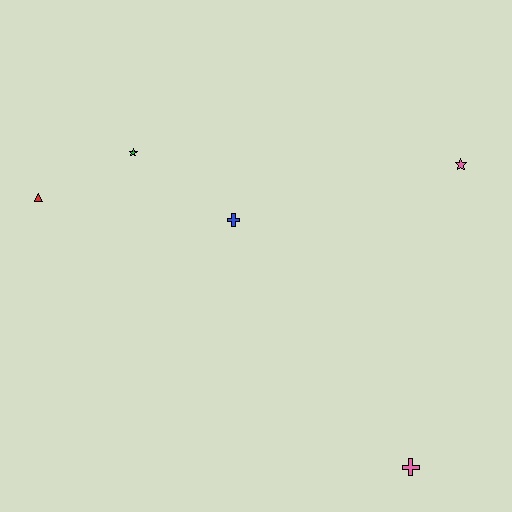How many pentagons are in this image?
There are no pentagons.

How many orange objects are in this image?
There are no orange objects.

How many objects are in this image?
There are 5 objects.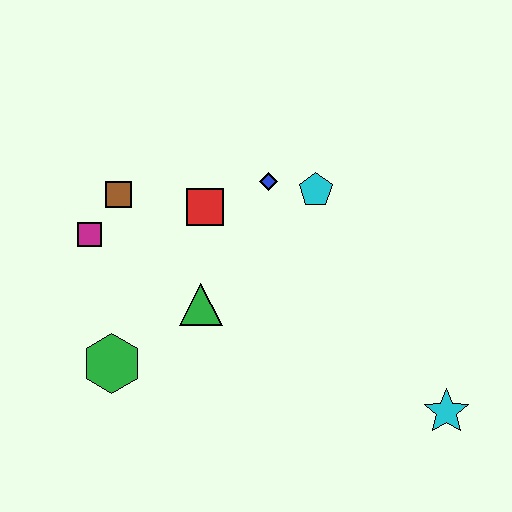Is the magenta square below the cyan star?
No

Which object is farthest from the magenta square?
The cyan star is farthest from the magenta square.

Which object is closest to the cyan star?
The cyan pentagon is closest to the cyan star.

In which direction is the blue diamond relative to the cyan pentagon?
The blue diamond is to the left of the cyan pentagon.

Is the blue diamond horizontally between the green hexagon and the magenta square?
No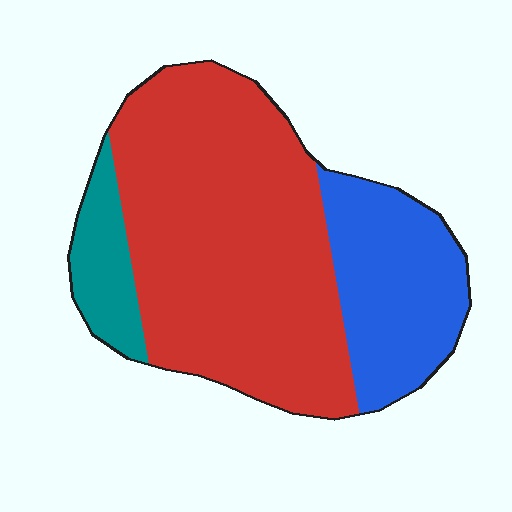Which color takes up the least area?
Teal, at roughly 10%.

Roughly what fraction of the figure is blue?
Blue covers about 25% of the figure.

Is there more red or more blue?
Red.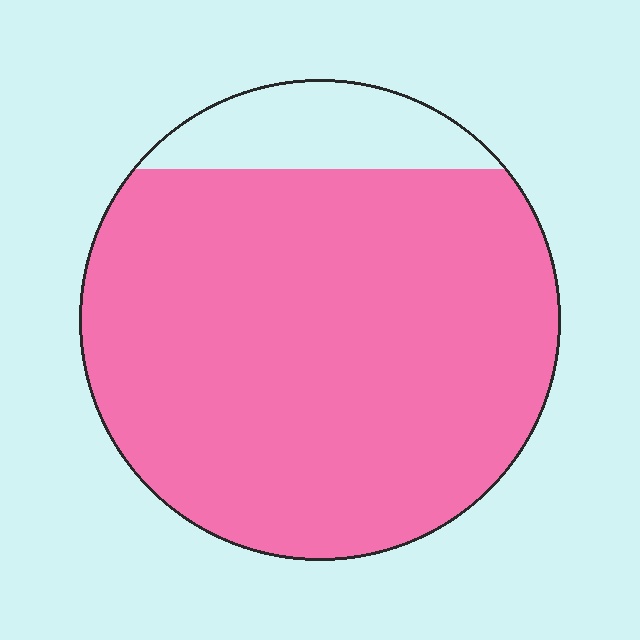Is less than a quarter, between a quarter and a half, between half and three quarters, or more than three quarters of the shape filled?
More than three quarters.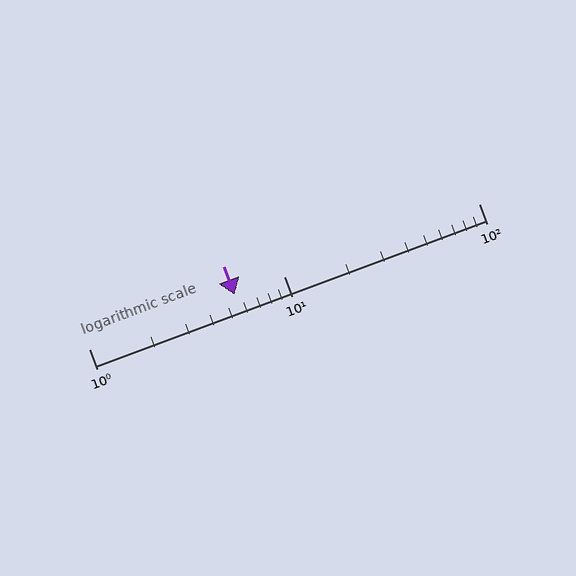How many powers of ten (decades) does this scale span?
The scale spans 2 decades, from 1 to 100.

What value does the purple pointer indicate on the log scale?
The pointer indicates approximately 5.6.